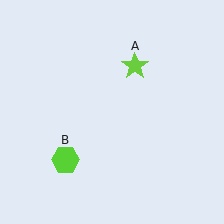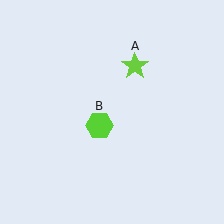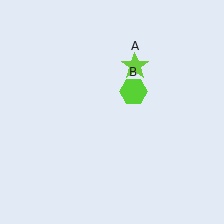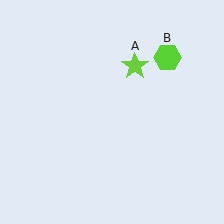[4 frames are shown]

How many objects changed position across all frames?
1 object changed position: lime hexagon (object B).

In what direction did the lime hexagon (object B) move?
The lime hexagon (object B) moved up and to the right.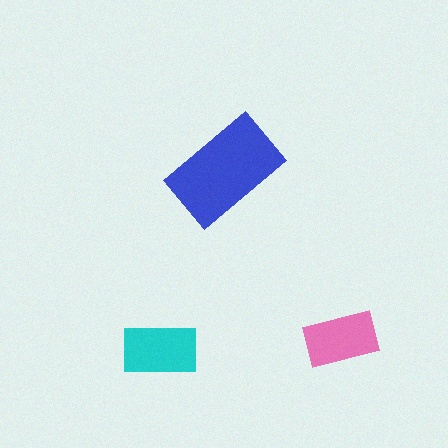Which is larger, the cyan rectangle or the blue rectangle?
The blue one.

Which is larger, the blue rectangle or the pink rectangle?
The blue one.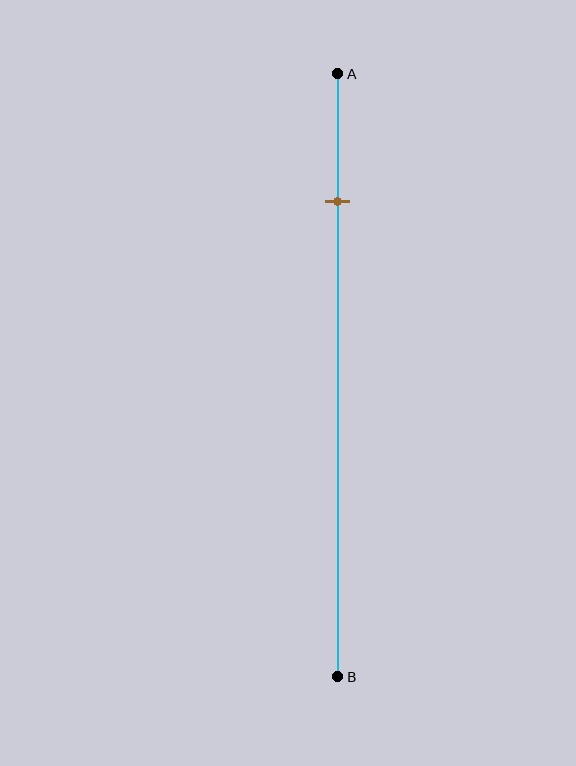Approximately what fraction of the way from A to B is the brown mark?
The brown mark is approximately 20% of the way from A to B.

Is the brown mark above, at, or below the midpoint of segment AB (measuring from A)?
The brown mark is above the midpoint of segment AB.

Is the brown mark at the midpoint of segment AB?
No, the mark is at about 20% from A, not at the 50% midpoint.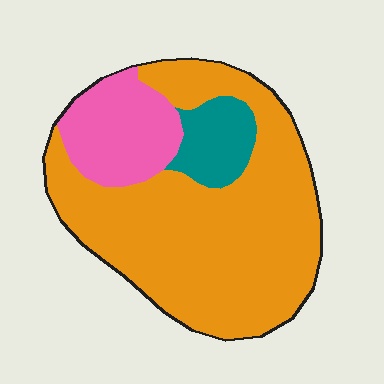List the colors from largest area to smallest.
From largest to smallest: orange, pink, teal.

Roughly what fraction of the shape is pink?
Pink takes up about one sixth (1/6) of the shape.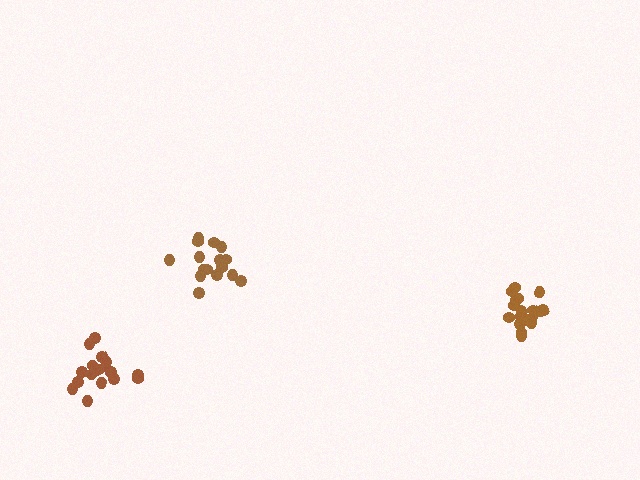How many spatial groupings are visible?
There are 3 spatial groupings.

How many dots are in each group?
Group 1: 18 dots, Group 2: 16 dots, Group 3: 18 dots (52 total).